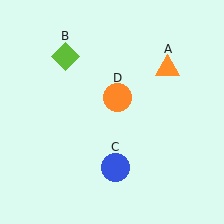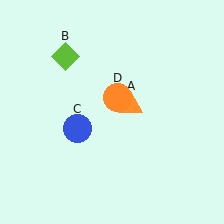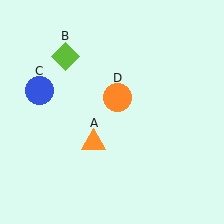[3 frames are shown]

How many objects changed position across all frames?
2 objects changed position: orange triangle (object A), blue circle (object C).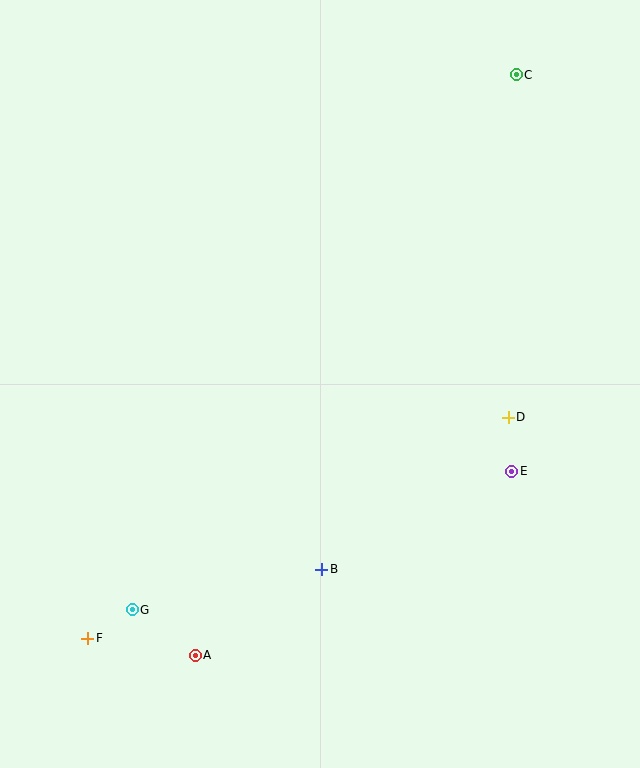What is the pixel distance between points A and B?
The distance between A and B is 153 pixels.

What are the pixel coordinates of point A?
Point A is at (195, 655).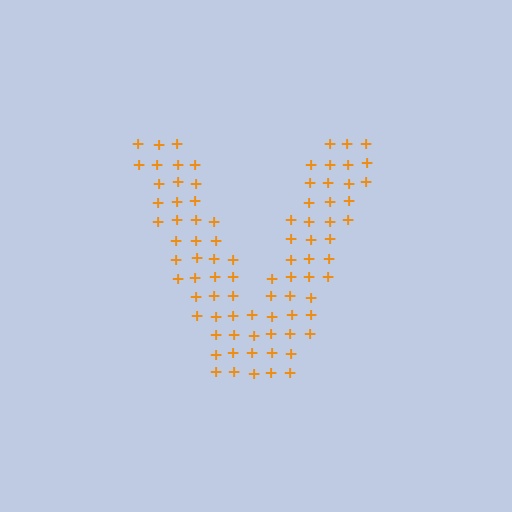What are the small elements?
The small elements are plus signs.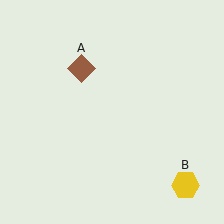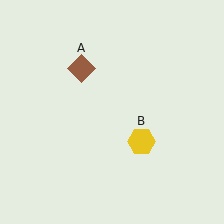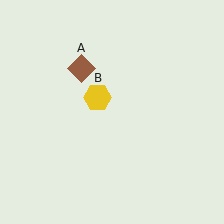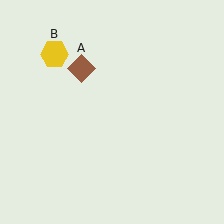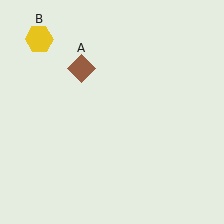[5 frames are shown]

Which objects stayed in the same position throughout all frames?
Brown diamond (object A) remained stationary.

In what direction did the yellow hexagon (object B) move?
The yellow hexagon (object B) moved up and to the left.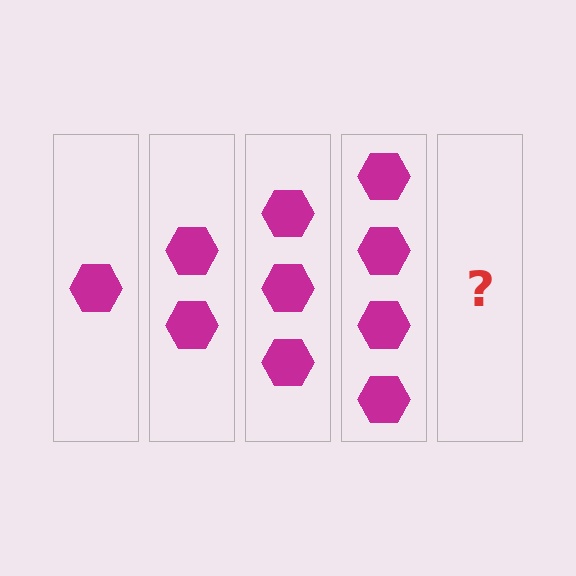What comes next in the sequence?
The next element should be 5 hexagons.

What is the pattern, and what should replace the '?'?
The pattern is that each step adds one more hexagon. The '?' should be 5 hexagons.